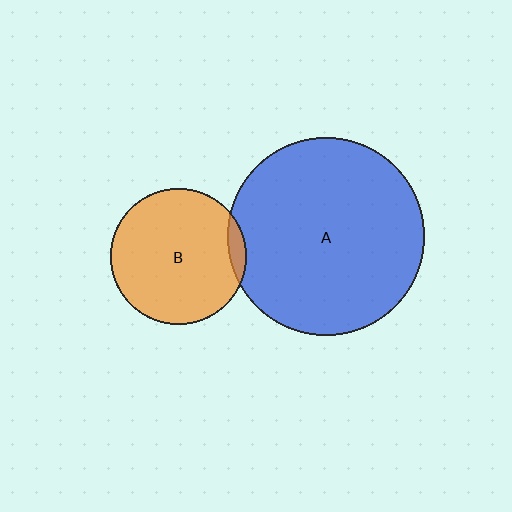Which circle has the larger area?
Circle A (blue).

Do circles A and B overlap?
Yes.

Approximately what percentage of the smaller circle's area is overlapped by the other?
Approximately 5%.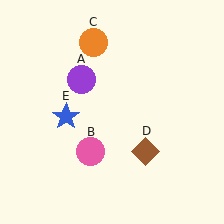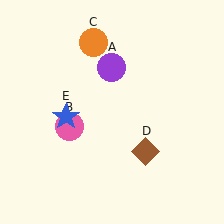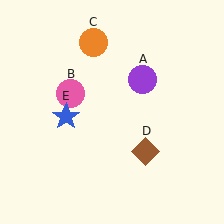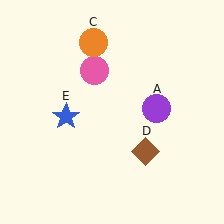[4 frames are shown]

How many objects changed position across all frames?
2 objects changed position: purple circle (object A), pink circle (object B).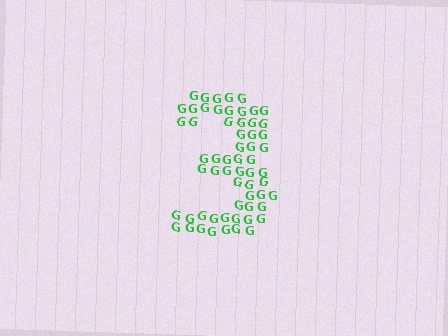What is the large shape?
The large shape is the digit 3.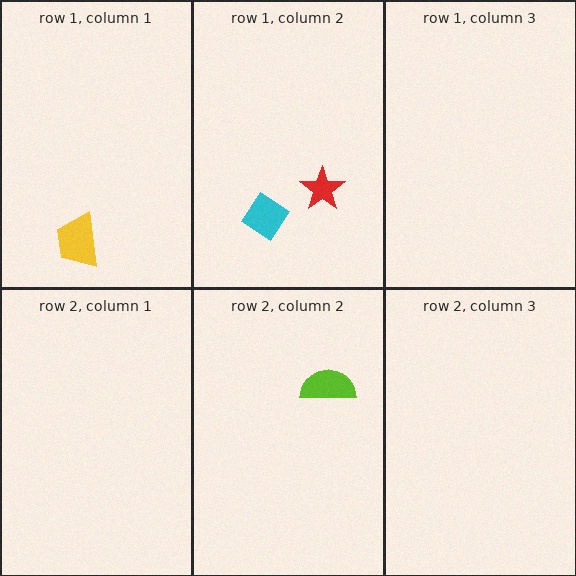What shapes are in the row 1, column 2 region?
The red star, the cyan diamond.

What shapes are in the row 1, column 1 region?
The yellow trapezoid.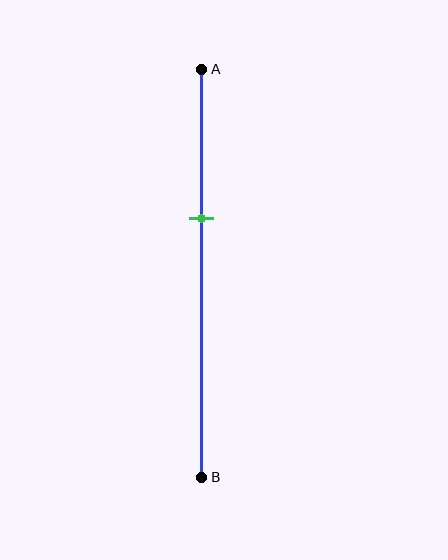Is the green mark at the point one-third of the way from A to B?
No, the mark is at about 35% from A, not at the 33% one-third point.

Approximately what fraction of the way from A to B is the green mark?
The green mark is approximately 35% of the way from A to B.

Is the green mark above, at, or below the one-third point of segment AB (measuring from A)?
The green mark is below the one-third point of segment AB.